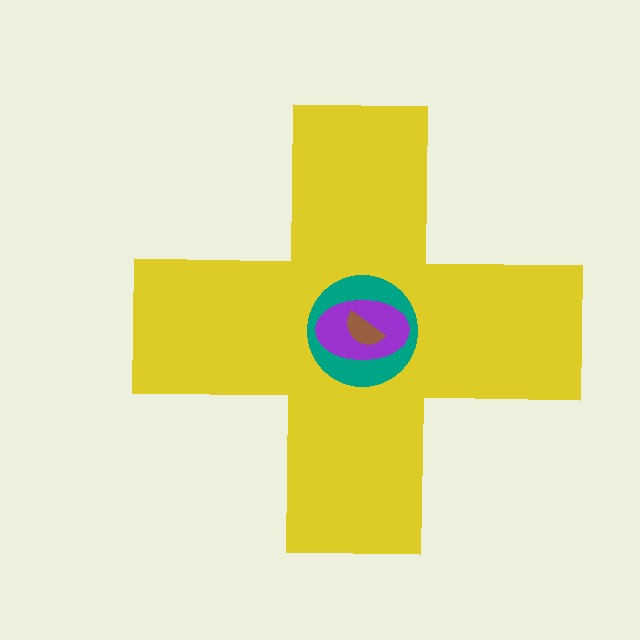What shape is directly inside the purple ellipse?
The brown semicircle.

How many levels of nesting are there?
4.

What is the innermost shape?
The brown semicircle.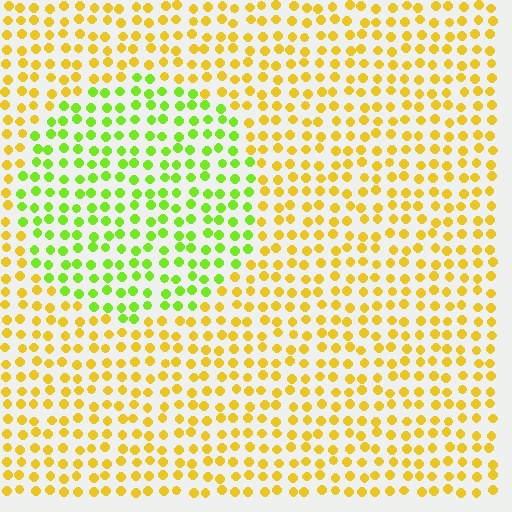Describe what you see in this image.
The image is filled with small yellow elements in a uniform arrangement. A circle-shaped region is visible where the elements are tinted to a slightly different hue, forming a subtle color boundary.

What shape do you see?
I see a circle.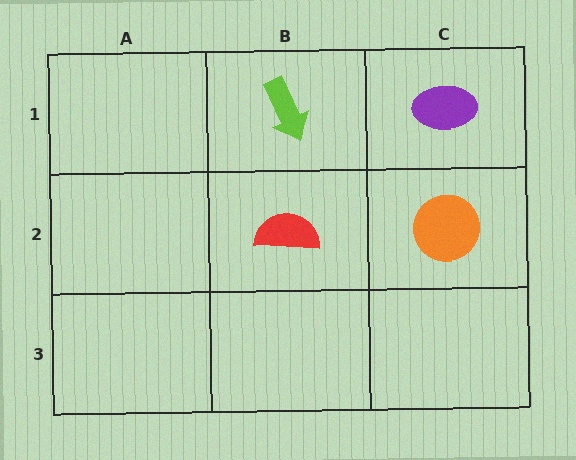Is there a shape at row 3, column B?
No, that cell is empty.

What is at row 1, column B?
A lime arrow.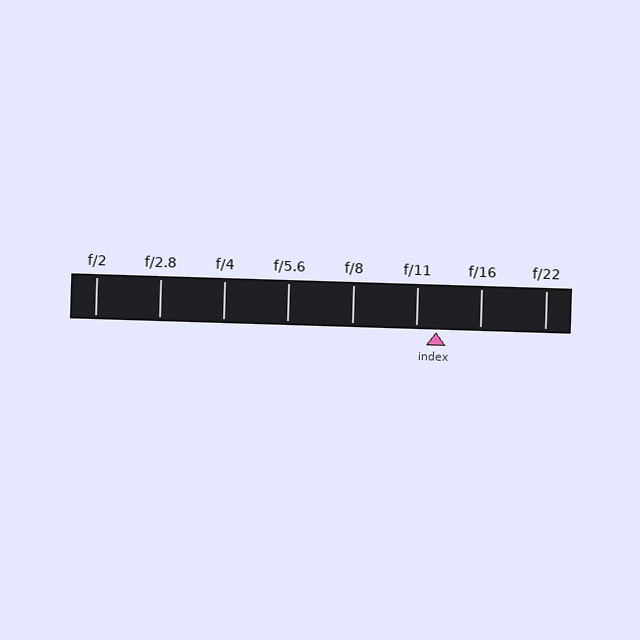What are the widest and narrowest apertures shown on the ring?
The widest aperture shown is f/2 and the narrowest is f/22.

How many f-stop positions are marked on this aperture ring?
There are 8 f-stop positions marked.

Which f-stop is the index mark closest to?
The index mark is closest to f/11.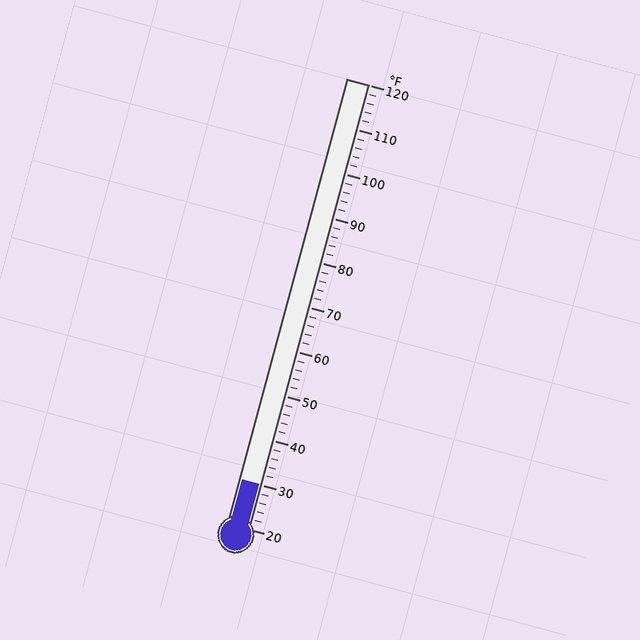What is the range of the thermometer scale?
The thermometer scale ranges from 20°F to 120°F.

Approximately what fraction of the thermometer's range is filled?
The thermometer is filled to approximately 10% of its range.